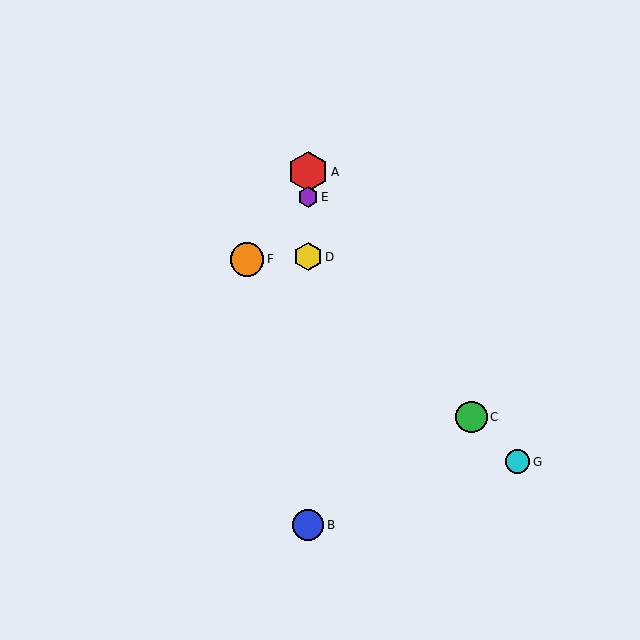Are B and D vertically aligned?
Yes, both are at x≈308.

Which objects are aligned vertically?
Objects A, B, D, E are aligned vertically.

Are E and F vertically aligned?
No, E is at x≈308 and F is at x≈247.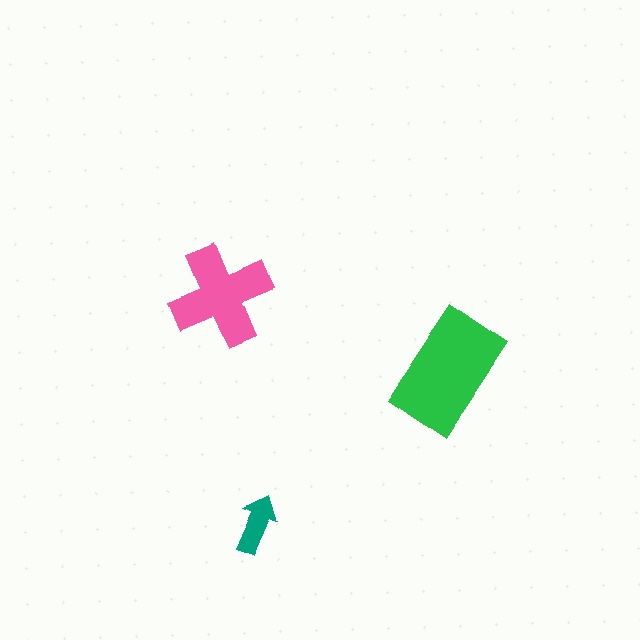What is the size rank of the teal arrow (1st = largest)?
3rd.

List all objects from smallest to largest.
The teal arrow, the pink cross, the green rectangle.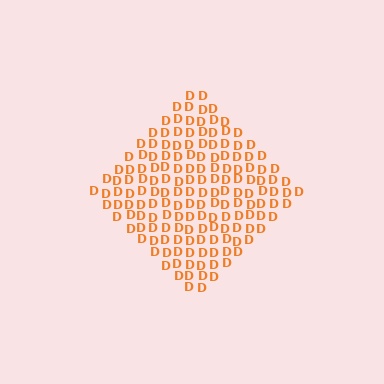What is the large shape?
The large shape is a diamond.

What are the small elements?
The small elements are letter D's.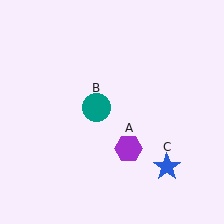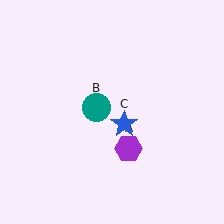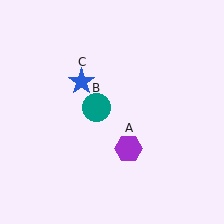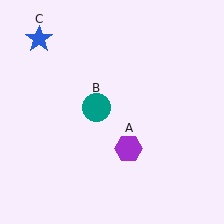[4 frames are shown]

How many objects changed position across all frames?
1 object changed position: blue star (object C).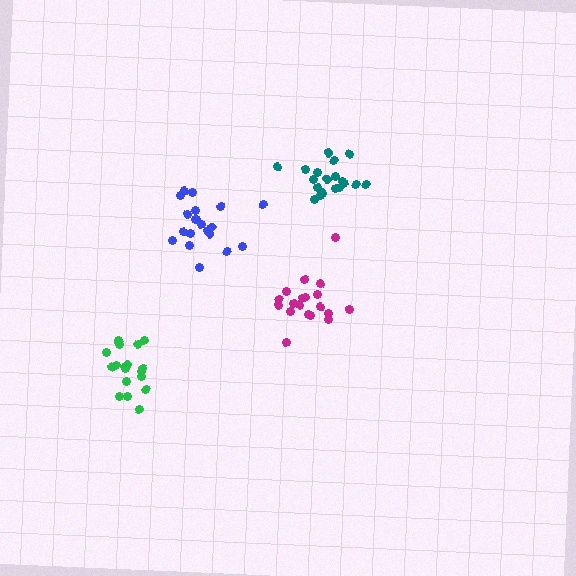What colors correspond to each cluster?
The clusters are colored: magenta, green, teal, blue.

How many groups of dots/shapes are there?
There are 4 groups.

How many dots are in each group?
Group 1: 19 dots, Group 2: 20 dots, Group 3: 19 dots, Group 4: 20 dots (78 total).